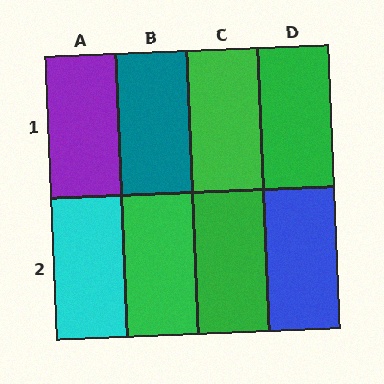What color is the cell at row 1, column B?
Teal.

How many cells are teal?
1 cell is teal.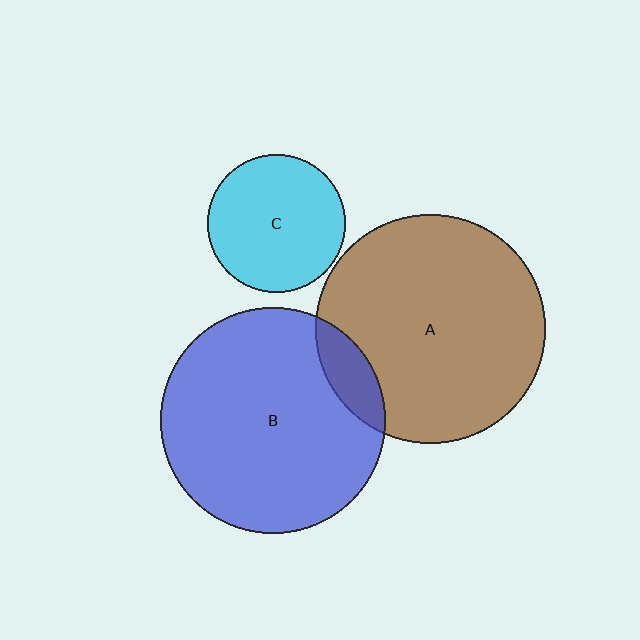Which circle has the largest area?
Circle A (brown).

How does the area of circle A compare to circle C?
Approximately 2.8 times.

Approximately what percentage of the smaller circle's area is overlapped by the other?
Approximately 10%.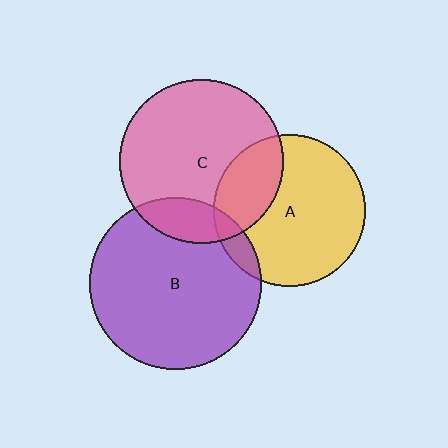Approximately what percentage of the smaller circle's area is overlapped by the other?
Approximately 25%.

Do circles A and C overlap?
Yes.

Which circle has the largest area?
Circle B (purple).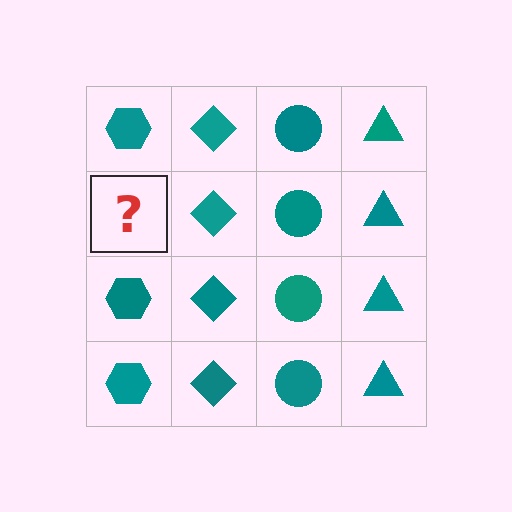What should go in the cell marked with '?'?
The missing cell should contain a teal hexagon.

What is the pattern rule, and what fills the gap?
The rule is that each column has a consistent shape. The gap should be filled with a teal hexagon.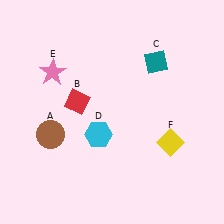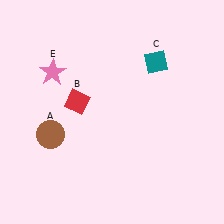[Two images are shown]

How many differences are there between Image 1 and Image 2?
There are 2 differences between the two images.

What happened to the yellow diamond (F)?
The yellow diamond (F) was removed in Image 2. It was in the bottom-right area of Image 1.